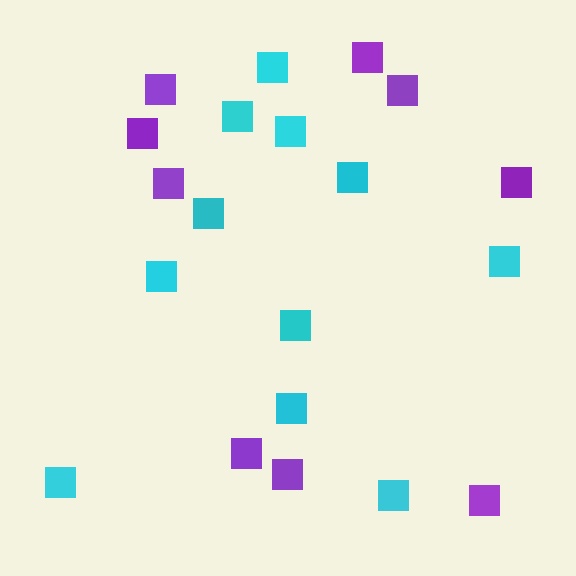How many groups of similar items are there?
There are 2 groups: one group of cyan squares (11) and one group of purple squares (9).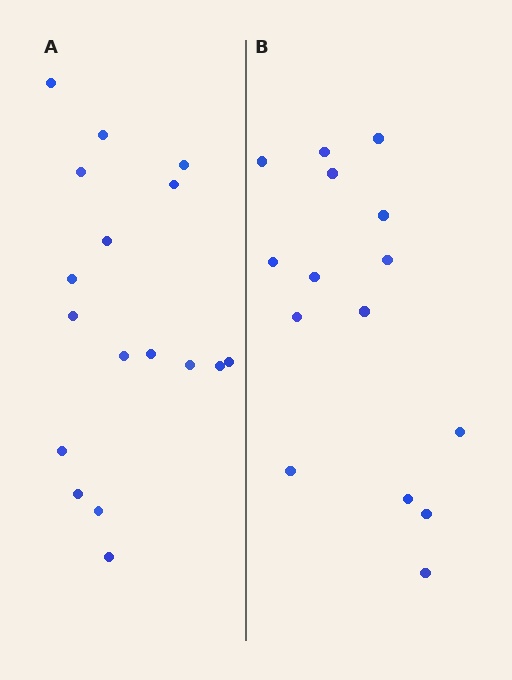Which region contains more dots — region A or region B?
Region A (the left region) has more dots.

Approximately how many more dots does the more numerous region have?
Region A has just a few more — roughly 2 or 3 more dots than region B.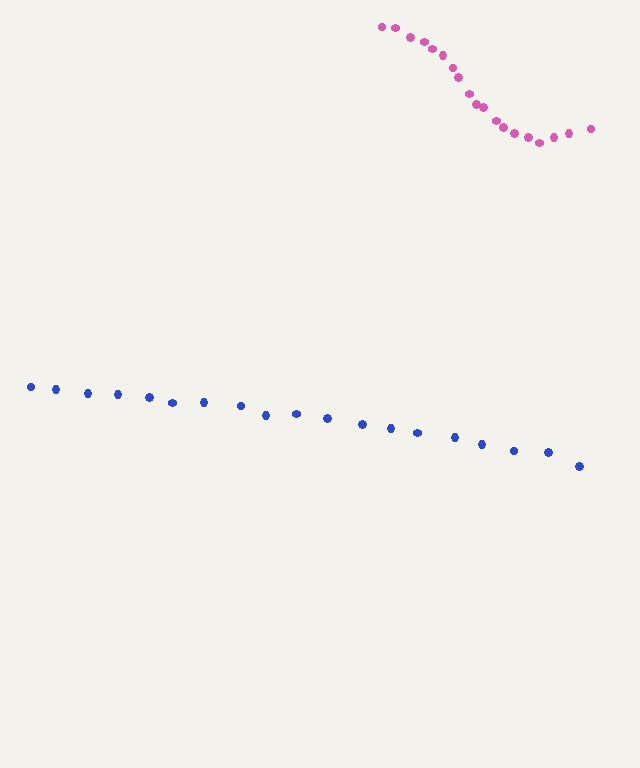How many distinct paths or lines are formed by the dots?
There are 2 distinct paths.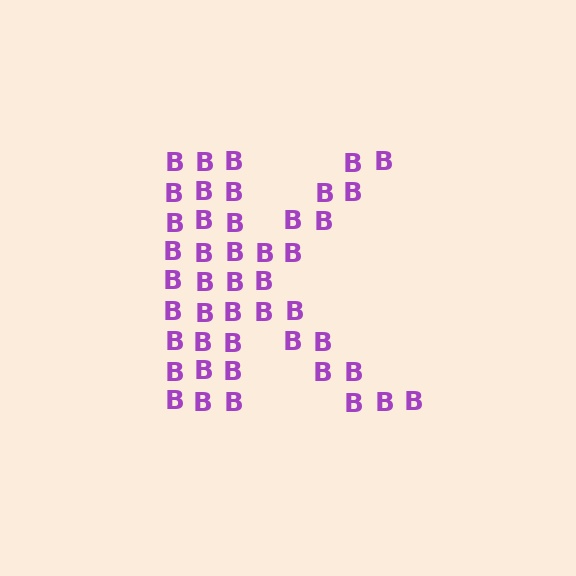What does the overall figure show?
The overall figure shows the letter K.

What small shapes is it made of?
It is made of small letter B's.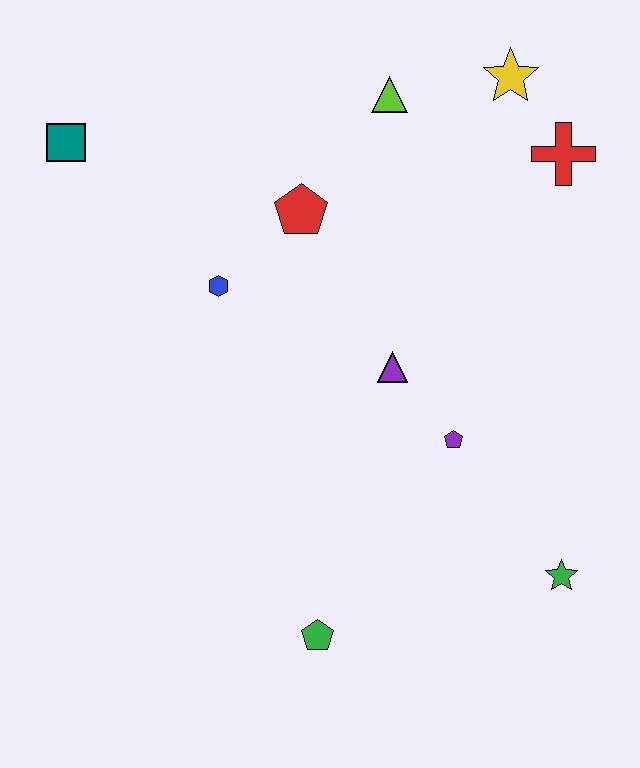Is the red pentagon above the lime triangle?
No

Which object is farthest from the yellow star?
The green pentagon is farthest from the yellow star.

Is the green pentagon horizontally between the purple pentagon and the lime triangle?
No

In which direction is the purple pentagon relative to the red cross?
The purple pentagon is below the red cross.